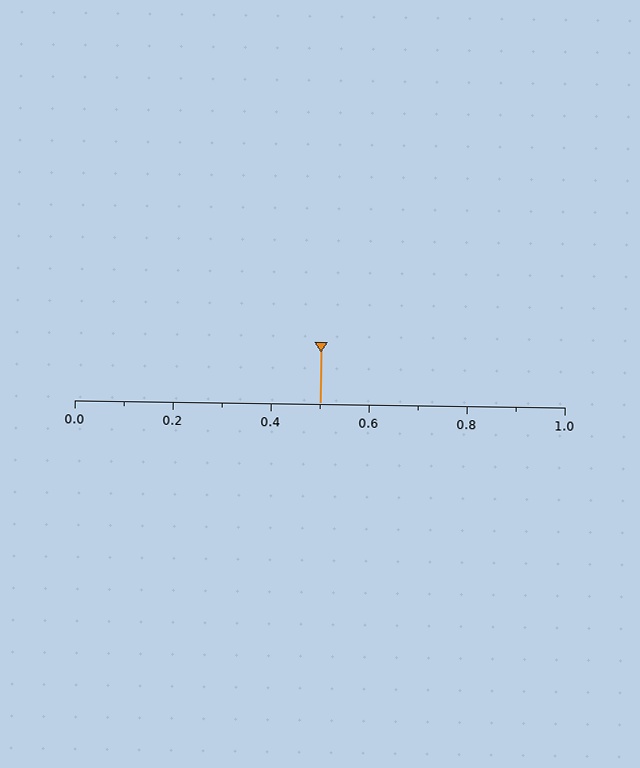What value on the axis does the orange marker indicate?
The marker indicates approximately 0.5.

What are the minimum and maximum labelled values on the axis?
The axis runs from 0.0 to 1.0.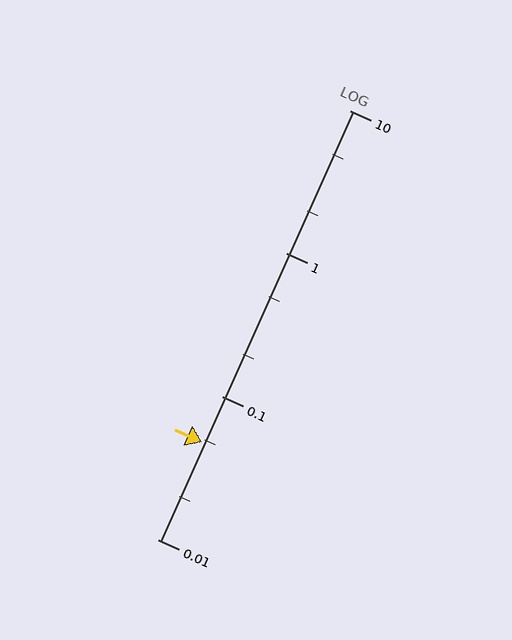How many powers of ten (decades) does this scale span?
The scale spans 3 decades, from 0.01 to 10.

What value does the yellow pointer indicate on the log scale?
The pointer indicates approximately 0.048.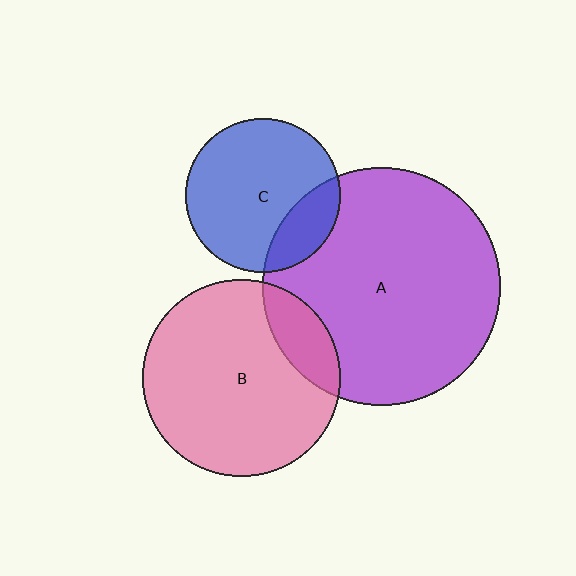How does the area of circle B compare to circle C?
Approximately 1.6 times.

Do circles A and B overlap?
Yes.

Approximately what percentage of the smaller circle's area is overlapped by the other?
Approximately 15%.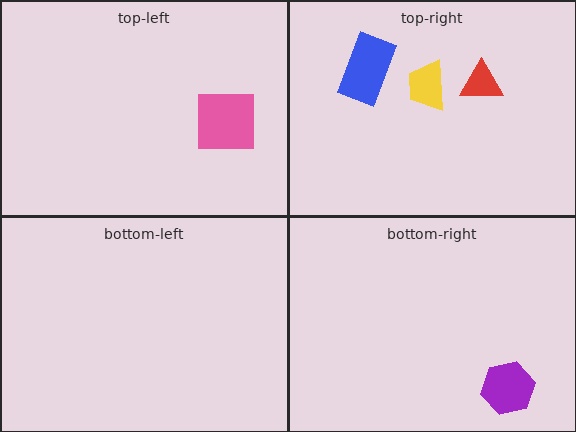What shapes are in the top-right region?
The yellow trapezoid, the red triangle, the blue rectangle.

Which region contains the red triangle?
The top-right region.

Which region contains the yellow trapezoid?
The top-right region.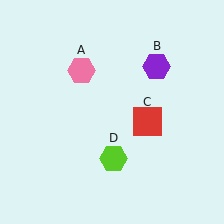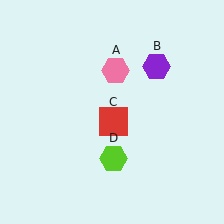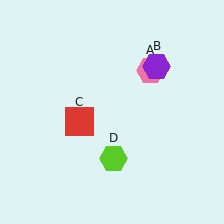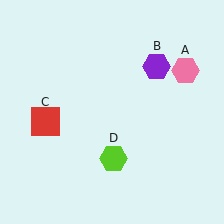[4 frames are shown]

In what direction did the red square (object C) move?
The red square (object C) moved left.